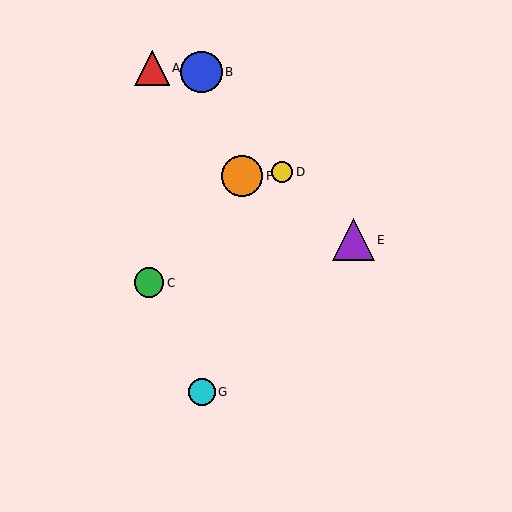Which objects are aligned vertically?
Objects B, G are aligned vertically.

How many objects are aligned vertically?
2 objects (B, G) are aligned vertically.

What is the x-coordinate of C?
Object C is at x≈149.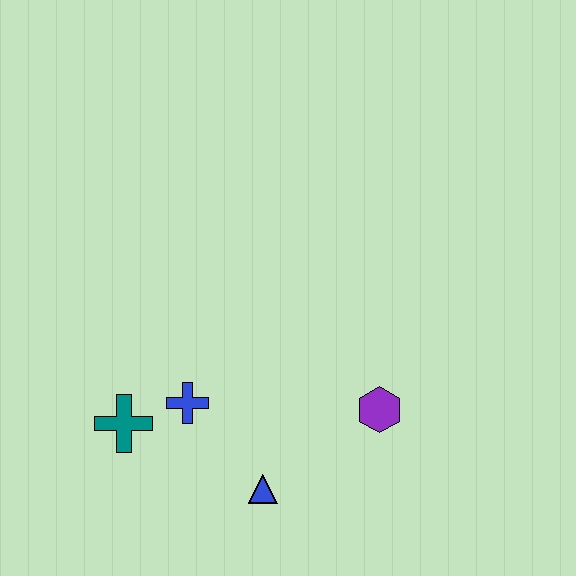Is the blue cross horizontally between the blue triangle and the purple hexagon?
No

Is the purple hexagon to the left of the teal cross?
No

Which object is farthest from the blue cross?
The purple hexagon is farthest from the blue cross.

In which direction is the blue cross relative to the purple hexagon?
The blue cross is to the left of the purple hexagon.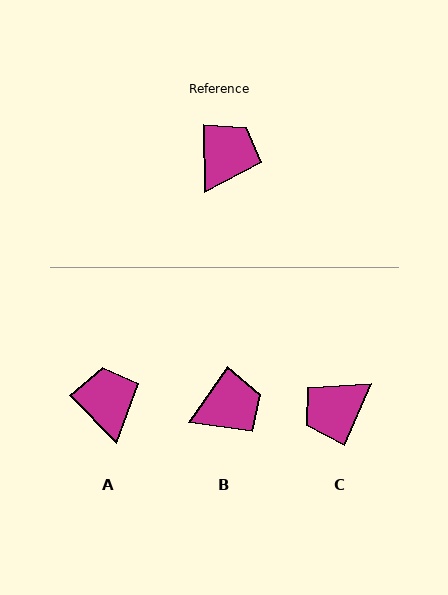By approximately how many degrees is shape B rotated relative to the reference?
Approximately 36 degrees clockwise.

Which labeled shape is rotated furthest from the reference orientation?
C, about 156 degrees away.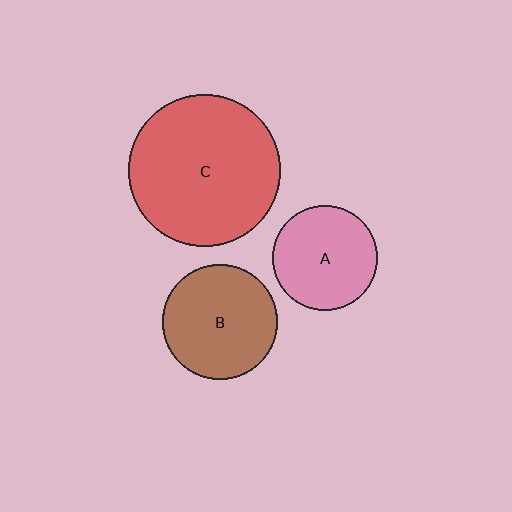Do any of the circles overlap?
No, none of the circles overlap.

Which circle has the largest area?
Circle C (red).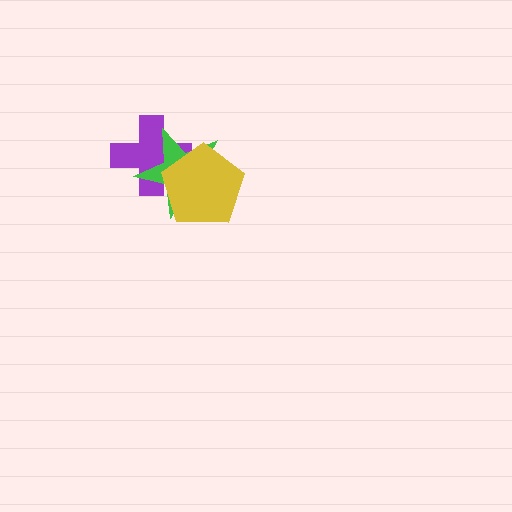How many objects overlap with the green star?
2 objects overlap with the green star.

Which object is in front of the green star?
The yellow pentagon is in front of the green star.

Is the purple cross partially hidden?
Yes, it is partially covered by another shape.